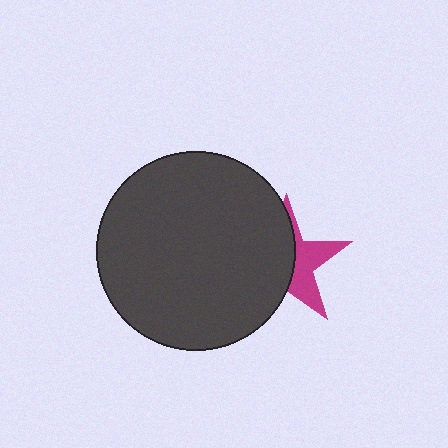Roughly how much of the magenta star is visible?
A small part of it is visible (roughly 41%).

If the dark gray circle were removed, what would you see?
You would see the complete magenta star.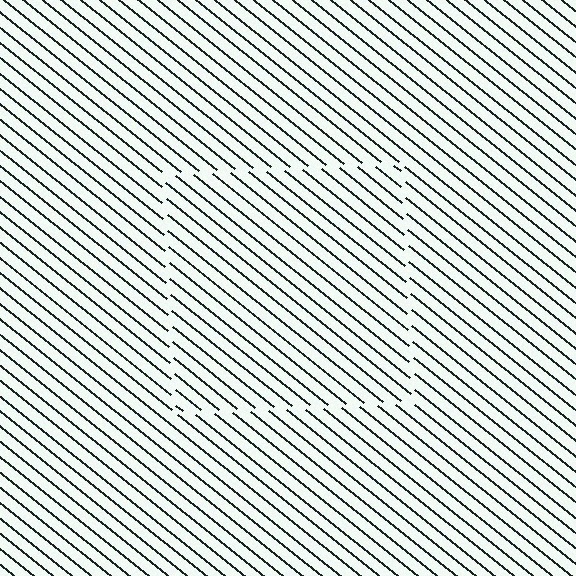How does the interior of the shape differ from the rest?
The interior of the shape contains the same grating, shifted by half a period — the contour is defined by the phase discontinuity where line-ends from the inner and outer gratings abut.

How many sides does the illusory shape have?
4 sides — the line-ends trace a square.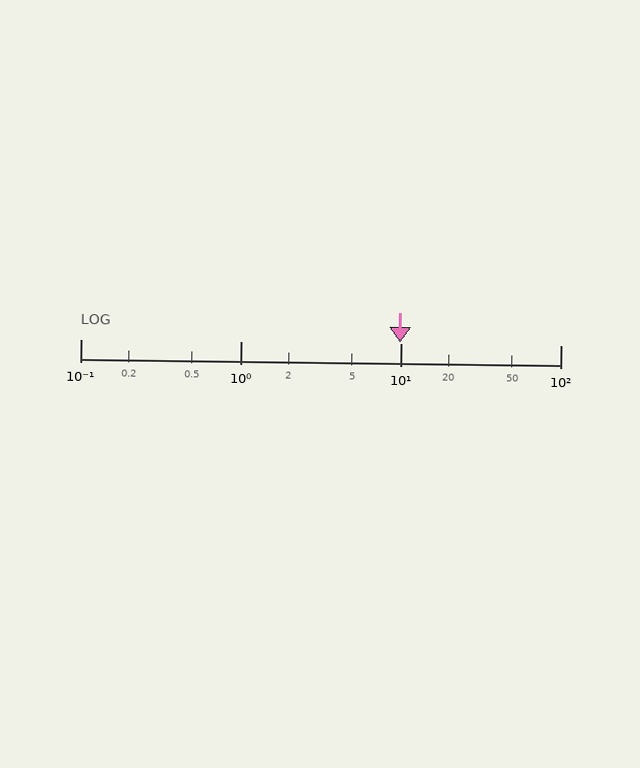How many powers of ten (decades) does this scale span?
The scale spans 3 decades, from 0.1 to 100.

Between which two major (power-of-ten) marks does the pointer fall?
The pointer is between 1 and 10.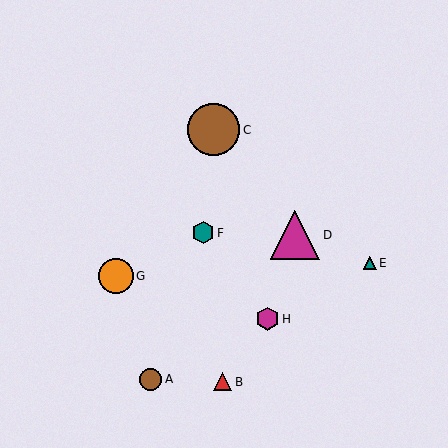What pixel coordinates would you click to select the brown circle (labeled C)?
Click at (214, 130) to select the brown circle C.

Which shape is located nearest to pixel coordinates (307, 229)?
The magenta triangle (labeled D) at (295, 235) is nearest to that location.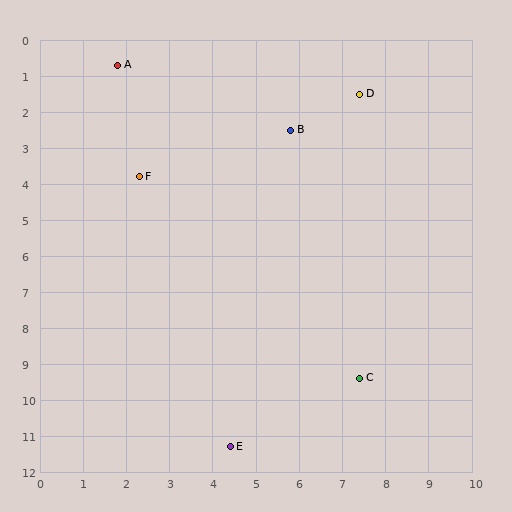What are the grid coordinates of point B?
Point B is at approximately (5.8, 2.5).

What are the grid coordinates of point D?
Point D is at approximately (7.4, 1.5).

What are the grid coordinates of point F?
Point F is at approximately (2.3, 3.8).